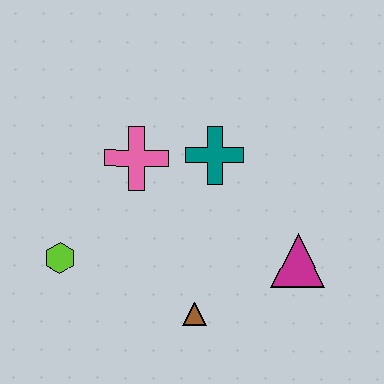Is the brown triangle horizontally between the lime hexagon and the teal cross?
Yes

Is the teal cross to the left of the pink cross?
No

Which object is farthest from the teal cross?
The lime hexagon is farthest from the teal cross.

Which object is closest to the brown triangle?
The magenta triangle is closest to the brown triangle.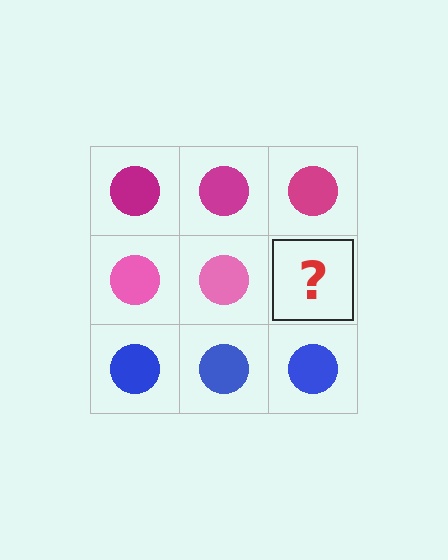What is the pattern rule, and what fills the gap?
The rule is that each row has a consistent color. The gap should be filled with a pink circle.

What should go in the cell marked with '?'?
The missing cell should contain a pink circle.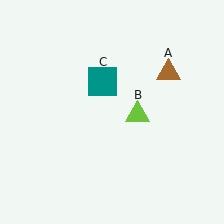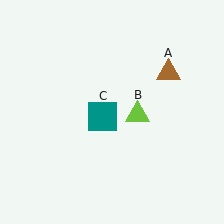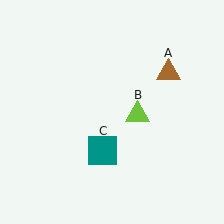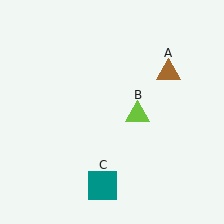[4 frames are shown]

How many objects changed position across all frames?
1 object changed position: teal square (object C).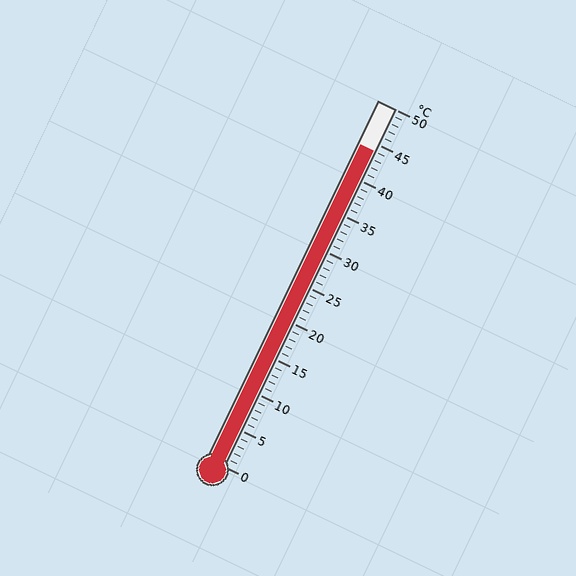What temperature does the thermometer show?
The thermometer shows approximately 44°C.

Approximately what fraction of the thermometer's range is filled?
The thermometer is filled to approximately 90% of its range.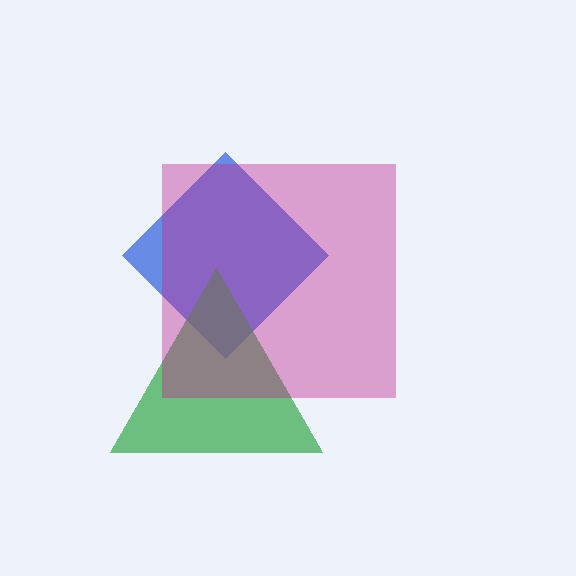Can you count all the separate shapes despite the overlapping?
Yes, there are 3 separate shapes.